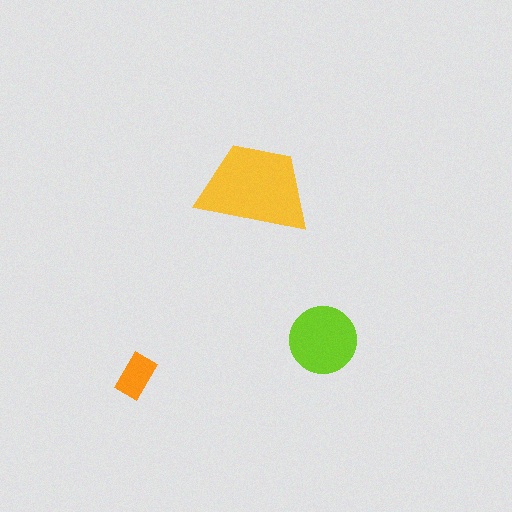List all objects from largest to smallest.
The yellow trapezoid, the lime circle, the orange rectangle.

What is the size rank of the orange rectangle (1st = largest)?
3rd.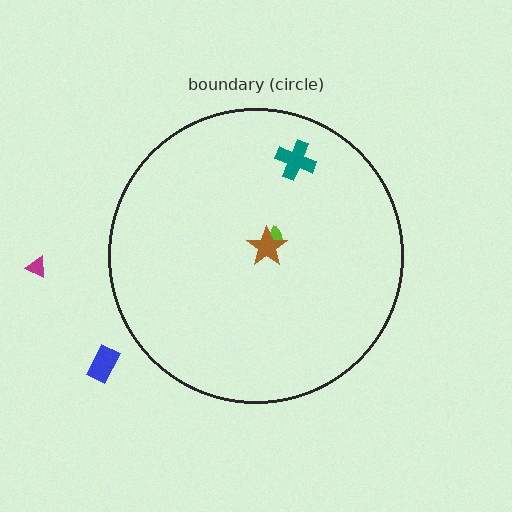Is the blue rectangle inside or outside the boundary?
Outside.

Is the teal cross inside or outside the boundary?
Inside.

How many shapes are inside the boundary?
3 inside, 2 outside.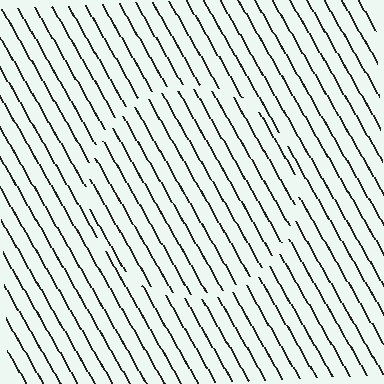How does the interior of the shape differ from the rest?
The interior of the shape contains the same grating, shifted by half a period — the contour is defined by the phase discontinuity where line-ends from the inner and outer gratings abut.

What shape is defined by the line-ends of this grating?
An illusory circle. The interior of the shape contains the same grating, shifted by half a period — the contour is defined by the phase discontinuity where line-ends from the inner and outer gratings abut.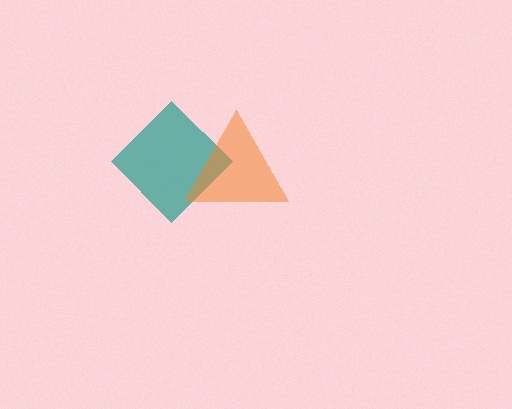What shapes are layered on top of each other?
The layered shapes are: a teal diamond, an orange triangle.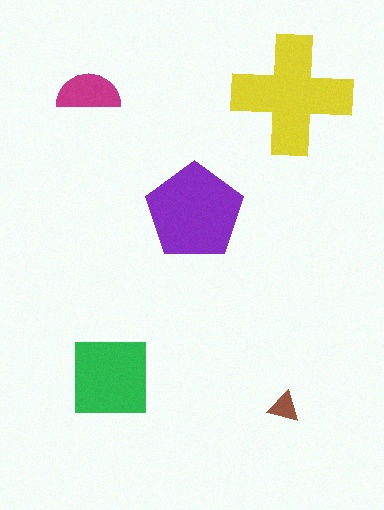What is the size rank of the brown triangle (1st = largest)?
5th.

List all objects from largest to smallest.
The yellow cross, the purple pentagon, the green square, the magenta semicircle, the brown triangle.